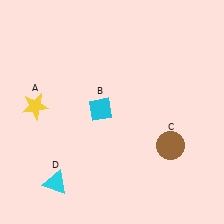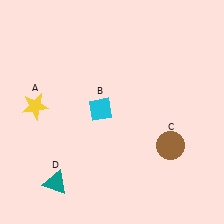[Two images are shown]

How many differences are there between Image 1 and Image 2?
There is 1 difference between the two images.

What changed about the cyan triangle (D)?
In Image 1, D is cyan. In Image 2, it changed to teal.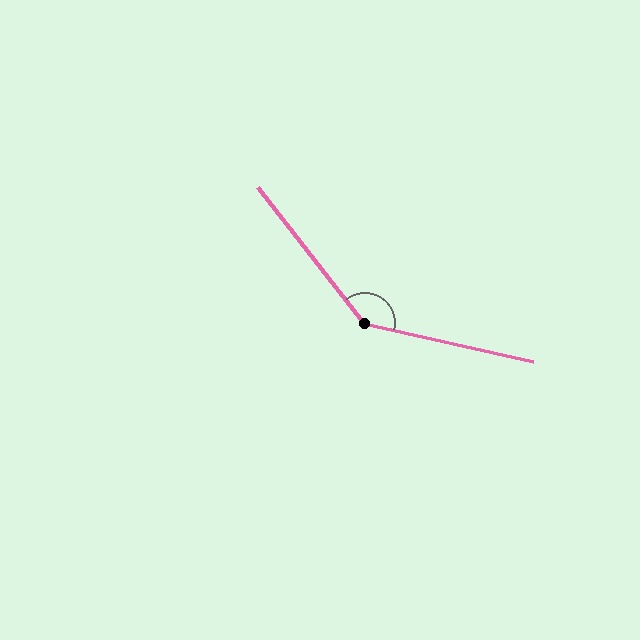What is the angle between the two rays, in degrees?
Approximately 141 degrees.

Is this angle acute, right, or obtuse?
It is obtuse.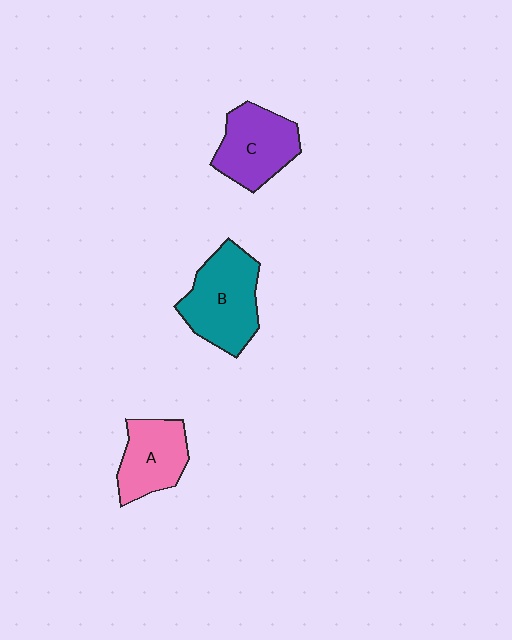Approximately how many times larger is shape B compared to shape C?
Approximately 1.2 times.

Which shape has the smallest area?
Shape A (pink).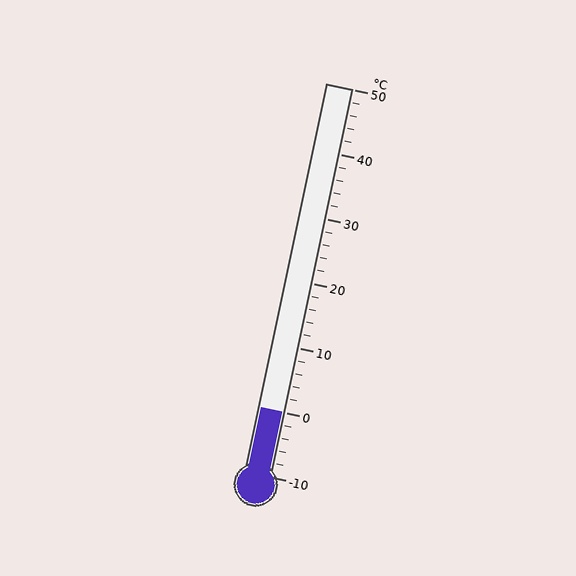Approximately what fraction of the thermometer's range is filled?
The thermometer is filled to approximately 15% of its range.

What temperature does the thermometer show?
The thermometer shows approximately 0°C.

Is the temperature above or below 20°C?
The temperature is below 20°C.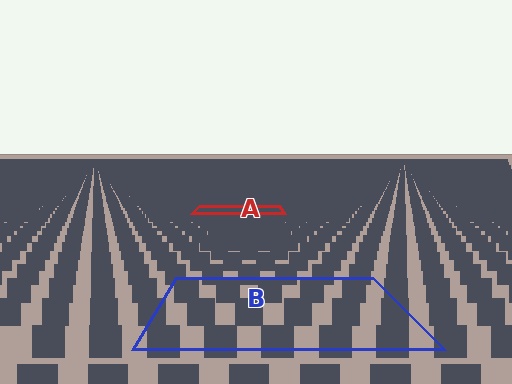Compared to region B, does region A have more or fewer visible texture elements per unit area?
Region A has more texture elements per unit area — they are packed more densely because it is farther away.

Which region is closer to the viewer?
Region B is closer. The texture elements there are larger and more spread out.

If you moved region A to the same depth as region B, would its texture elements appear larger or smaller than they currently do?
They would appear larger. At a closer depth, the same texture elements are projected at a bigger on-screen size.